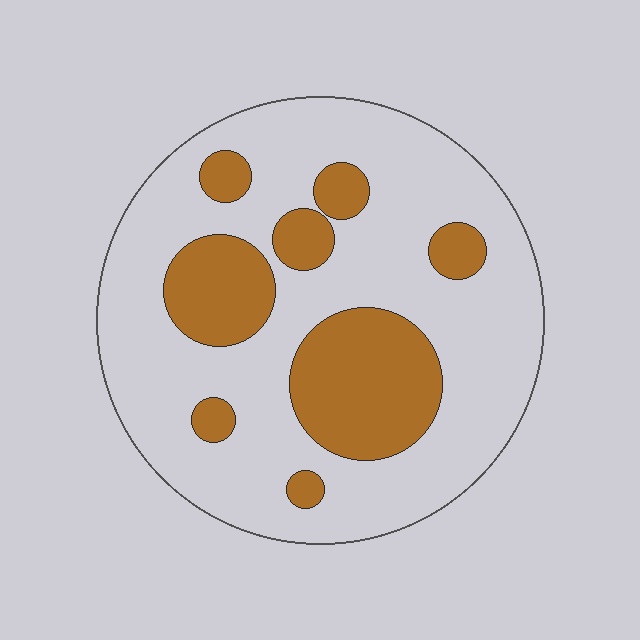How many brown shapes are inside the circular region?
8.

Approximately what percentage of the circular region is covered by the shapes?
Approximately 25%.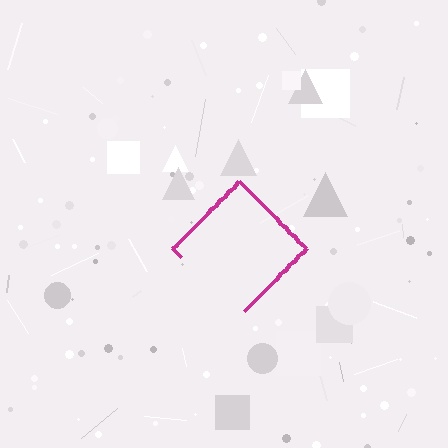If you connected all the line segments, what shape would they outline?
They would outline a diamond.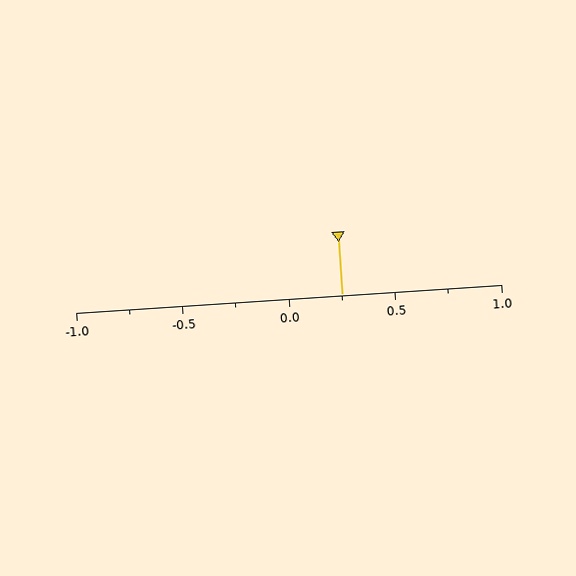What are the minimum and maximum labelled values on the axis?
The axis runs from -1.0 to 1.0.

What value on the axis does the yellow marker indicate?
The marker indicates approximately 0.25.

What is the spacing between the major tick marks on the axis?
The major ticks are spaced 0.5 apart.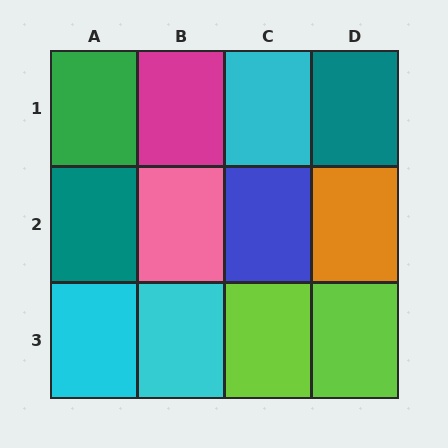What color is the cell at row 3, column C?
Lime.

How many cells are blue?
1 cell is blue.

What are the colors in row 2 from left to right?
Teal, pink, blue, orange.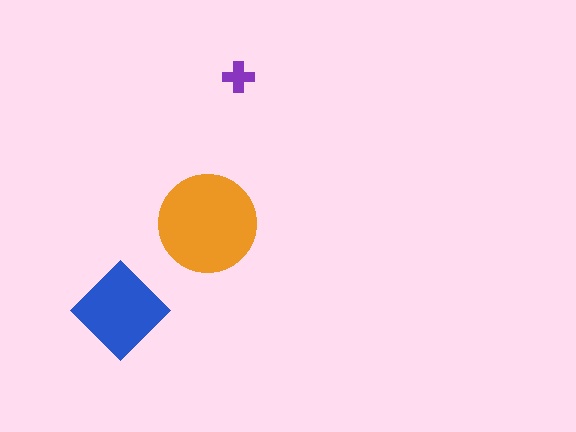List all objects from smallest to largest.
The purple cross, the blue diamond, the orange circle.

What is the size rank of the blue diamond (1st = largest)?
2nd.